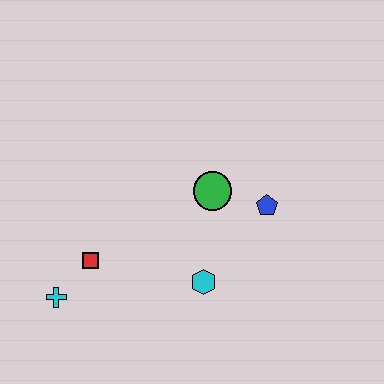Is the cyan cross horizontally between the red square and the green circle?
No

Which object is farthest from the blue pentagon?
The cyan cross is farthest from the blue pentagon.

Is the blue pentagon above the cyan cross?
Yes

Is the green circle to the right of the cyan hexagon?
Yes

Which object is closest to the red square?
The cyan cross is closest to the red square.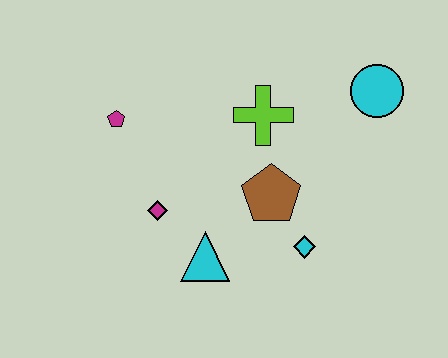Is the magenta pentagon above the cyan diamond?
Yes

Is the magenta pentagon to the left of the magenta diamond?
Yes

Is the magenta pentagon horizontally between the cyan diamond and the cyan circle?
No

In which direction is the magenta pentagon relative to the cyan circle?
The magenta pentagon is to the left of the cyan circle.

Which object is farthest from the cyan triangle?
The cyan circle is farthest from the cyan triangle.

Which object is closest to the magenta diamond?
The cyan triangle is closest to the magenta diamond.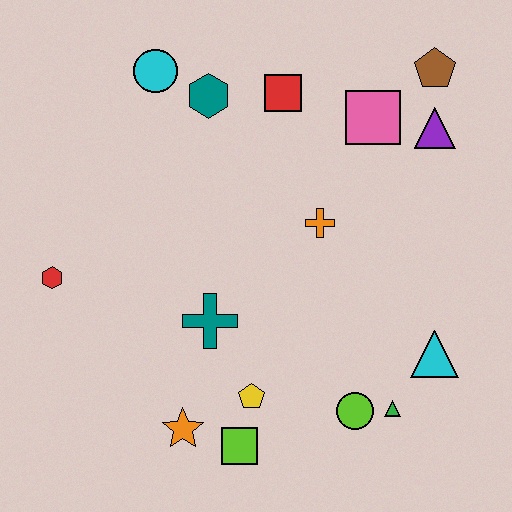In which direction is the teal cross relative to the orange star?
The teal cross is above the orange star.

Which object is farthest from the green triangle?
The cyan circle is farthest from the green triangle.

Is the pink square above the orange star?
Yes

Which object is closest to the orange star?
The lime square is closest to the orange star.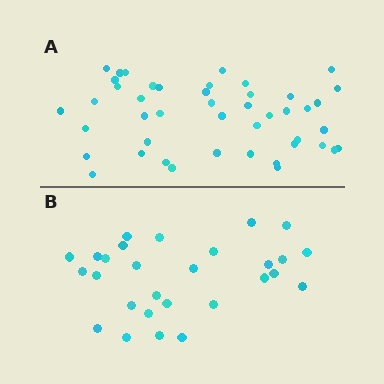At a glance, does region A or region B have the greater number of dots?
Region A (the top region) has more dots.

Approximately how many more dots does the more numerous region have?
Region A has approximately 15 more dots than region B.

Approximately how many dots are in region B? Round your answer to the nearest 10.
About 30 dots. (The exact count is 28, which rounds to 30.)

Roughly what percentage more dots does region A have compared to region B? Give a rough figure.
About 60% more.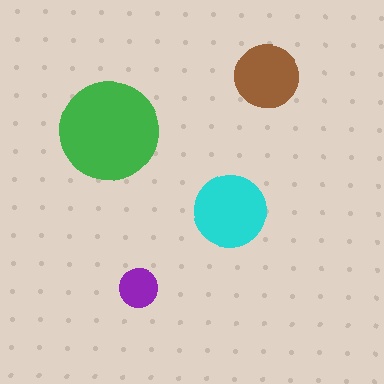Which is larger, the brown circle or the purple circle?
The brown one.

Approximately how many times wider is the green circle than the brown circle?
About 1.5 times wider.